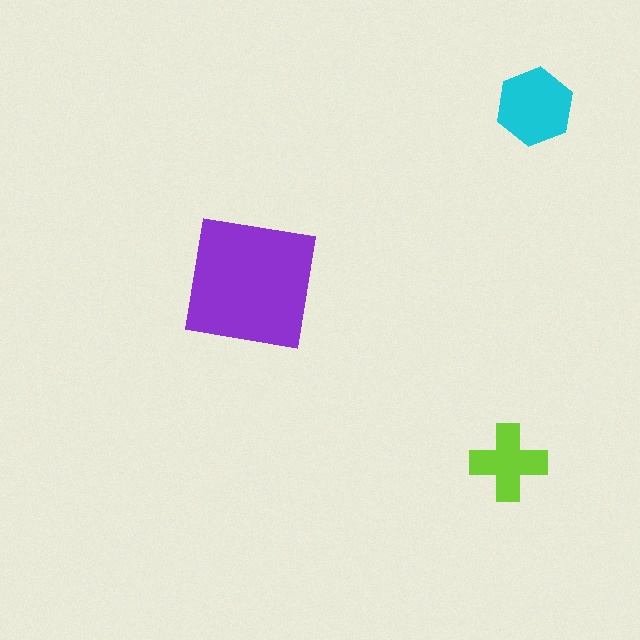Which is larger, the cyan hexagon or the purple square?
The purple square.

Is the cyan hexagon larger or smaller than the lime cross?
Larger.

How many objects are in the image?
There are 3 objects in the image.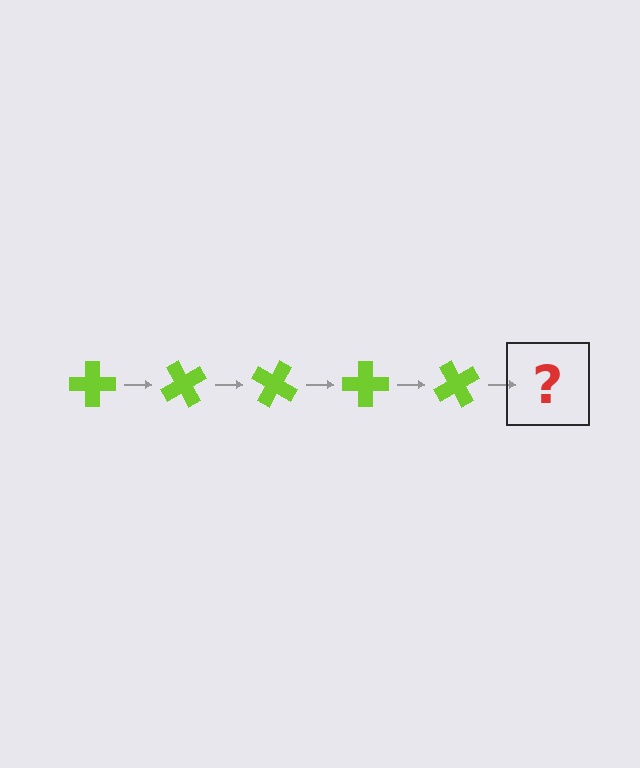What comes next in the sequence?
The next element should be a lime cross rotated 300 degrees.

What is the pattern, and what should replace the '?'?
The pattern is that the cross rotates 60 degrees each step. The '?' should be a lime cross rotated 300 degrees.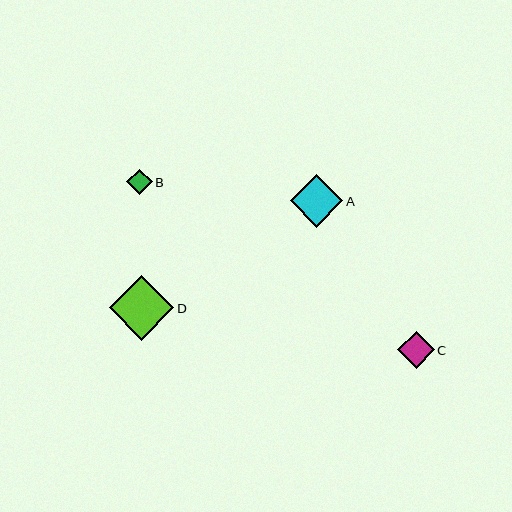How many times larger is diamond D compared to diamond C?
Diamond D is approximately 1.8 times the size of diamond C.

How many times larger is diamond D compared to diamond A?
Diamond D is approximately 1.2 times the size of diamond A.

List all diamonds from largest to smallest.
From largest to smallest: D, A, C, B.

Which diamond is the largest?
Diamond D is the largest with a size of approximately 65 pixels.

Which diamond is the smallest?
Diamond B is the smallest with a size of approximately 25 pixels.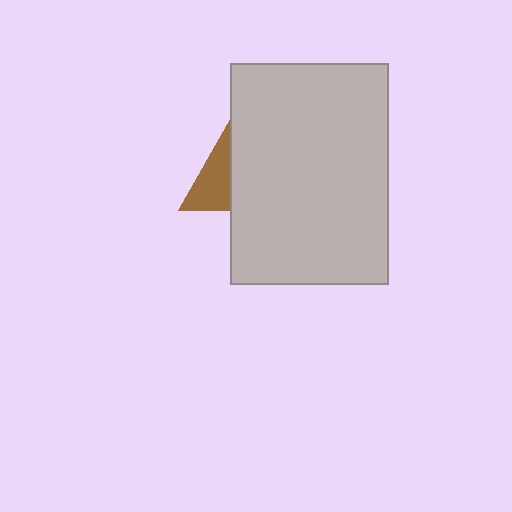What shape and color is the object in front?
The object in front is a light gray rectangle.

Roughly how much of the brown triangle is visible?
About half of it is visible (roughly 46%).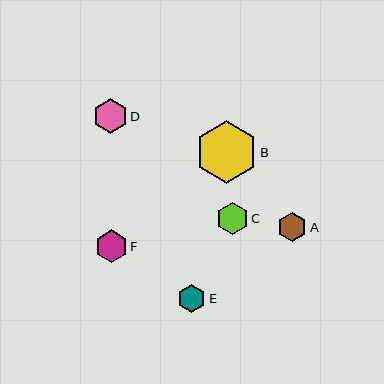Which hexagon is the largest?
Hexagon B is the largest with a size of approximately 62 pixels.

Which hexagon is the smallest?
Hexagon E is the smallest with a size of approximately 28 pixels.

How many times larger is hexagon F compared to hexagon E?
Hexagon F is approximately 1.2 times the size of hexagon E.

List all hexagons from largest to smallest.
From largest to smallest: B, D, F, C, A, E.